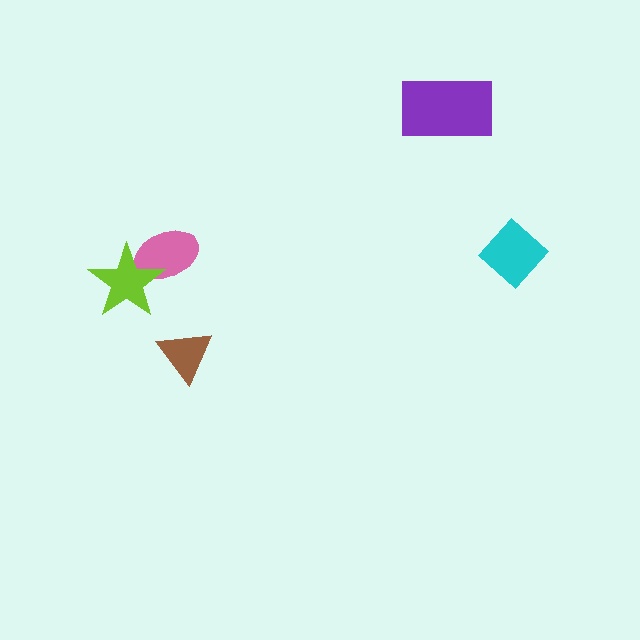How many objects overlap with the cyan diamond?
0 objects overlap with the cyan diamond.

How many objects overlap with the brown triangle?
0 objects overlap with the brown triangle.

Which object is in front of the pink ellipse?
The lime star is in front of the pink ellipse.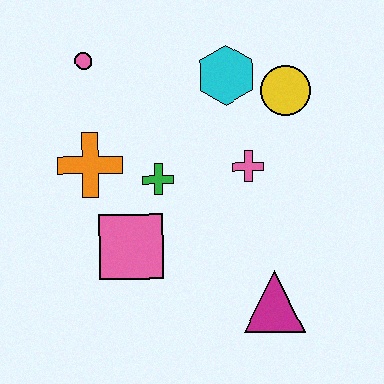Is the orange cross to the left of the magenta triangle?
Yes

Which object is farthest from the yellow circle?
The pink square is farthest from the yellow circle.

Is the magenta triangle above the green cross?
No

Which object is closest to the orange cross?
The green cross is closest to the orange cross.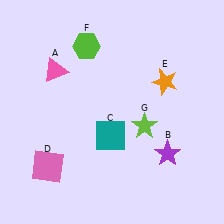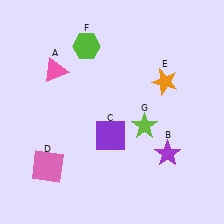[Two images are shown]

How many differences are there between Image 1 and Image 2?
There is 1 difference between the two images.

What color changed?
The square (C) changed from teal in Image 1 to purple in Image 2.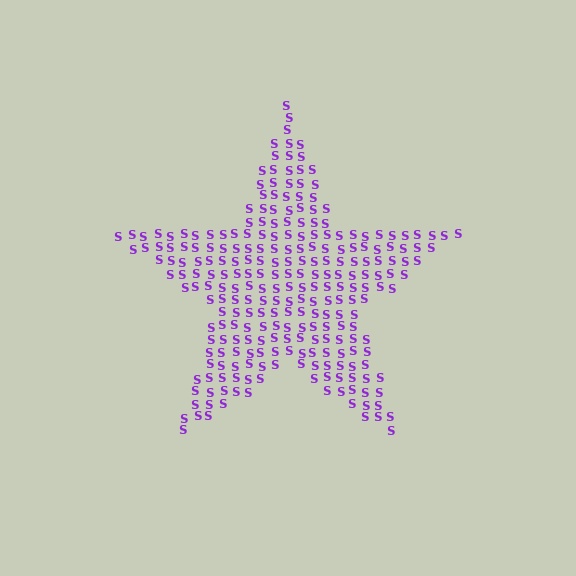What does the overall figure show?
The overall figure shows a star.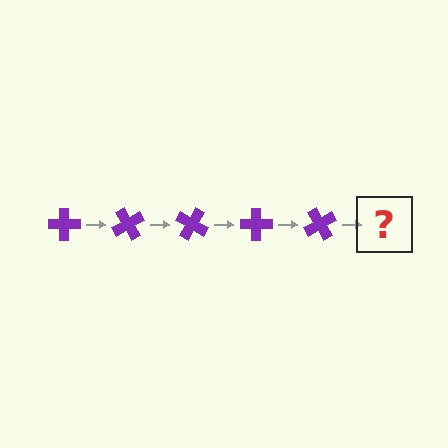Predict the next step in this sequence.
The next step is a purple cross rotated 300 degrees.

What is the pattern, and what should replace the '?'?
The pattern is that the cross rotates 60 degrees each step. The '?' should be a purple cross rotated 300 degrees.